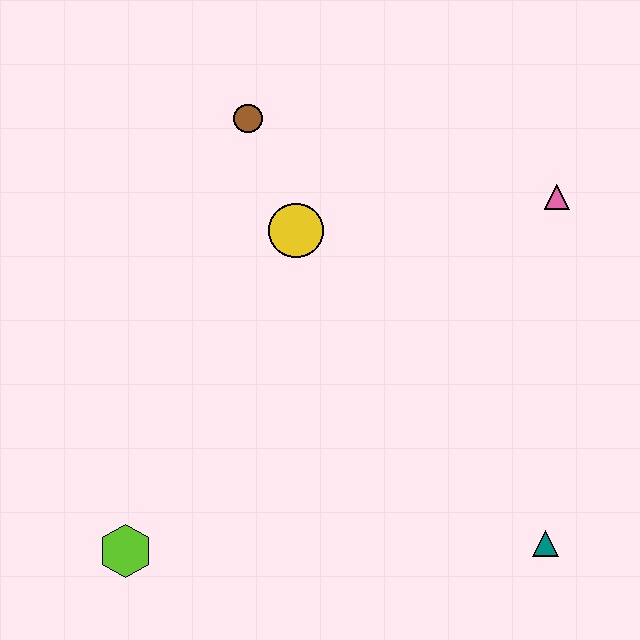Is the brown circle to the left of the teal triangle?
Yes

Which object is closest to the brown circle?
The yellow circle is closest to the brown circle.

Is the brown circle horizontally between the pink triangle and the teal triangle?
No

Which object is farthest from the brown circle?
The teal triangle is farthest from the brown circle.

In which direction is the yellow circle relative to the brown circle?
The yellow circle is below the brown circle.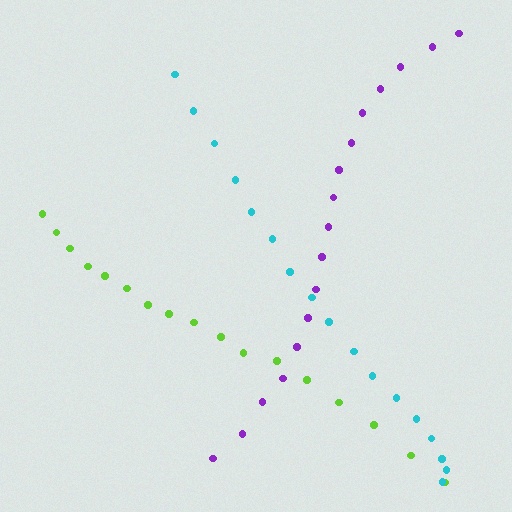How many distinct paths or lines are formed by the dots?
There are 3 distinct paths.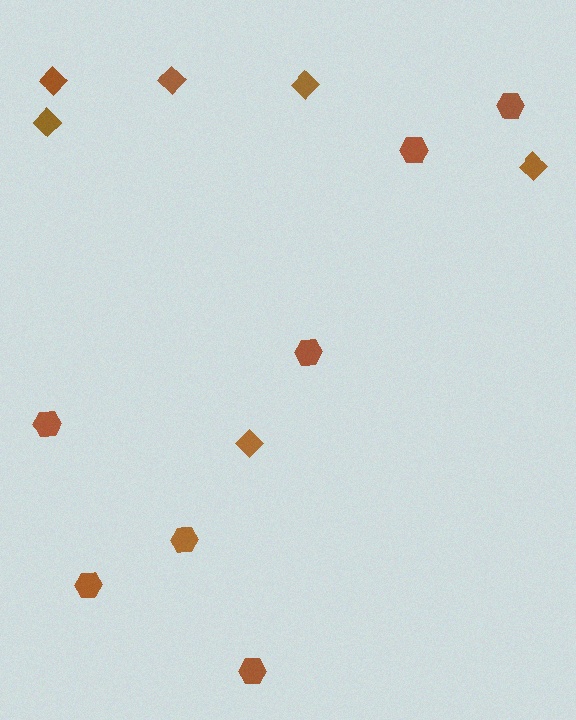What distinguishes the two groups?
There are 2 groups: one group of hexagons (7) and one group of diamonds (6).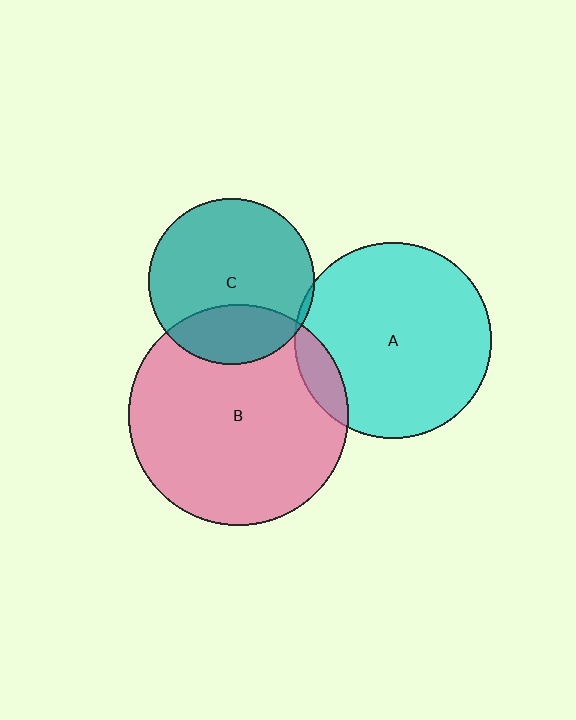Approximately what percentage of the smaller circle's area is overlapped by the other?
Approximately 5%.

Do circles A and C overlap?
Yes.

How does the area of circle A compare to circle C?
Approximately 1.4 times.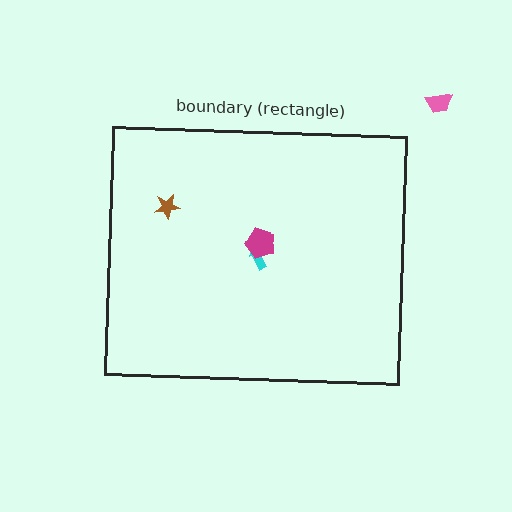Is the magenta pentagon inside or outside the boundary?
Inside.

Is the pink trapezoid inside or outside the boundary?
Outside.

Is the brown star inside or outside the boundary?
Inside.